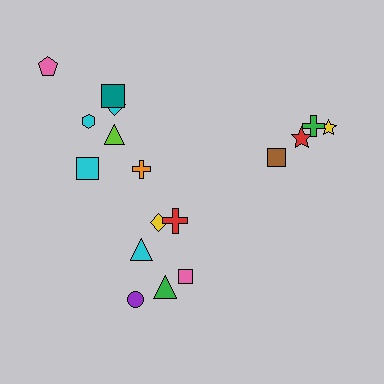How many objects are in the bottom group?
There are 6 objects.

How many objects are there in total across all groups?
There are 17 objects.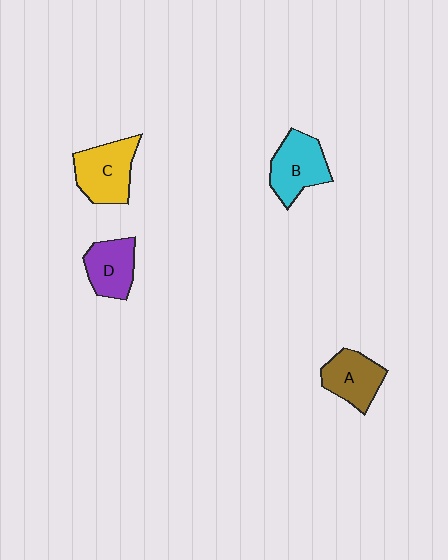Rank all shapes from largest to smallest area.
From largest to smallest: C (yellow), B (cyan), A (brown), D (purple).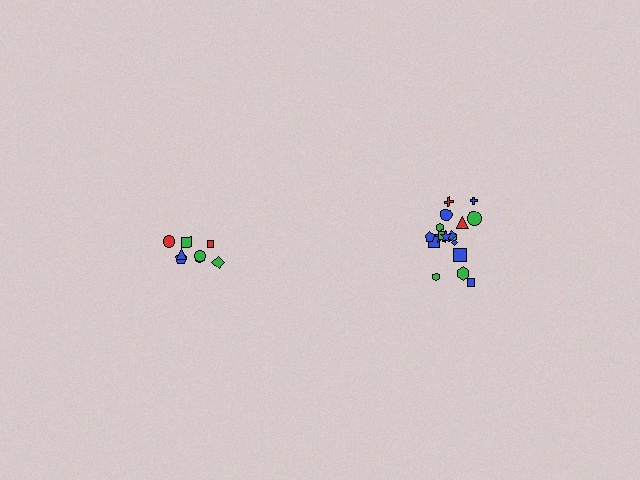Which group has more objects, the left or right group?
The right group.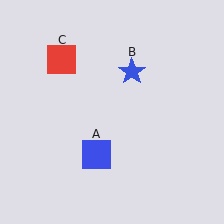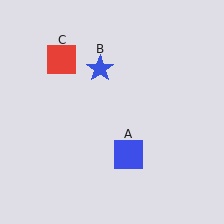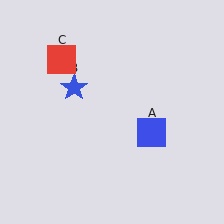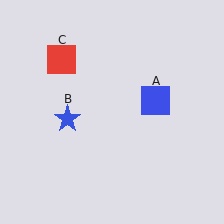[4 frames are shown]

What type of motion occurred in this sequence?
The blue square (object A), blue star (object B) rotated counterclockwise around the center of the scene.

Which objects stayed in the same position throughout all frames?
Red square (object C) remained stationary.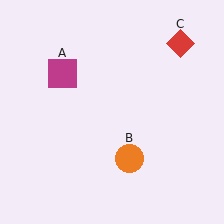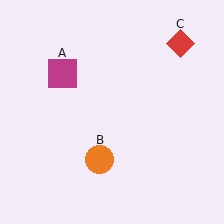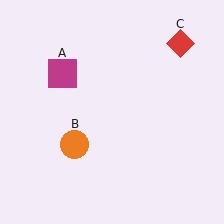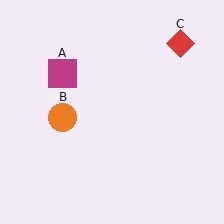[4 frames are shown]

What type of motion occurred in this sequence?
The orange circle (object B) rotated clockwise around the center of the scene.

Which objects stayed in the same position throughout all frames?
Magenta square (object A) and red diamond (object C) remained stationary.